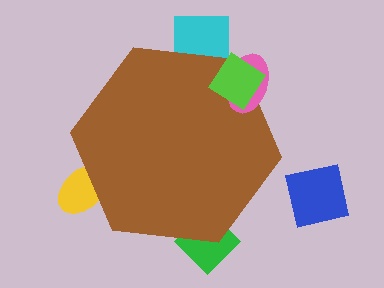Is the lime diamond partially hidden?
No, the lime diamond is fully visible.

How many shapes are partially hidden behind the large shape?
3 shapes are partially hidden.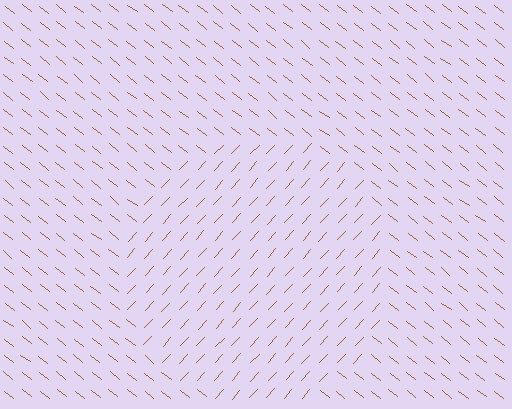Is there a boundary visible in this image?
Yes, there is a texture boundary formed by a change in line orientation.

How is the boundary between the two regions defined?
The boundary is defined purely by a change in line orientation (approximately 86 degrees difference). All lines are the same color and thickness.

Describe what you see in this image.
The image is filled with small brown line segments. A circle region in the image has lines oriented differently from the surrounding lines, creating a visible texture boundary.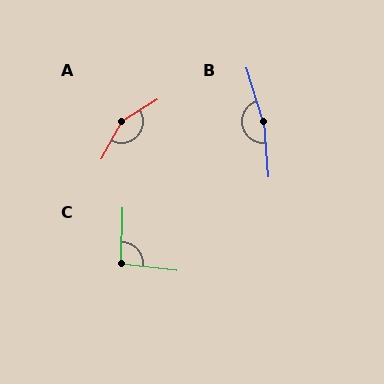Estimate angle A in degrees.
Approximately 151 degrees.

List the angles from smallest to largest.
C (95°), A (151°), B (167°).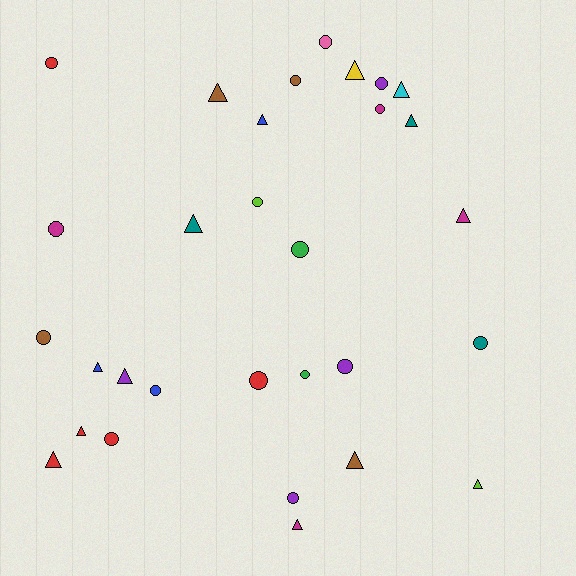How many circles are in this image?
There are 16 circles.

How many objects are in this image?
There are 30 objects.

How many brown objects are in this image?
There are 4 brown objects.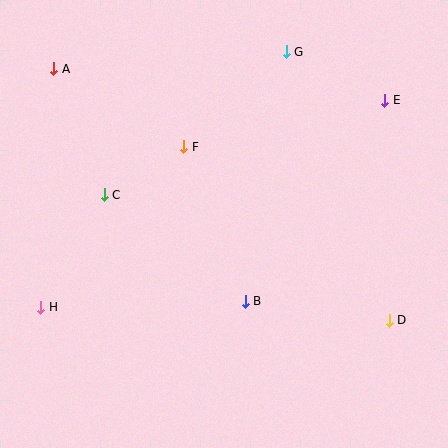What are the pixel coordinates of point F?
Point F is at (184, 147).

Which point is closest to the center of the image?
Point B at (245, 301) is closest to the center.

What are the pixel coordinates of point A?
Point A is at (54, 69).